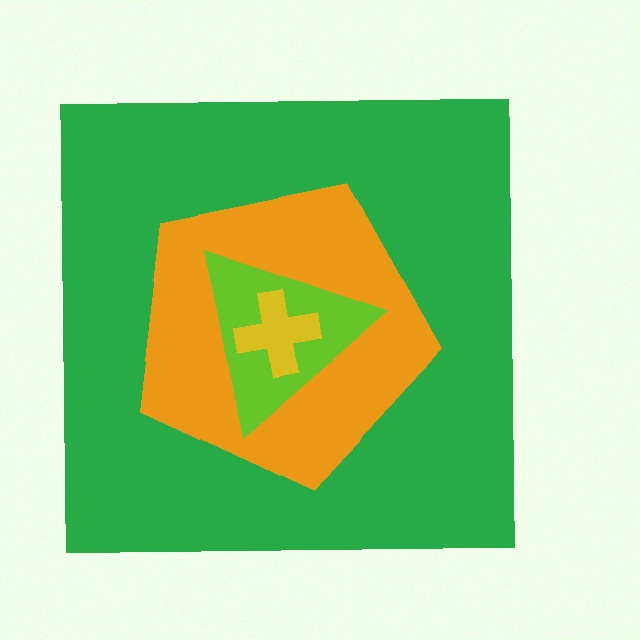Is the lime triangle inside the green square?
Yes.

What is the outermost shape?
The green square.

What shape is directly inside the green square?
The orange pentagon.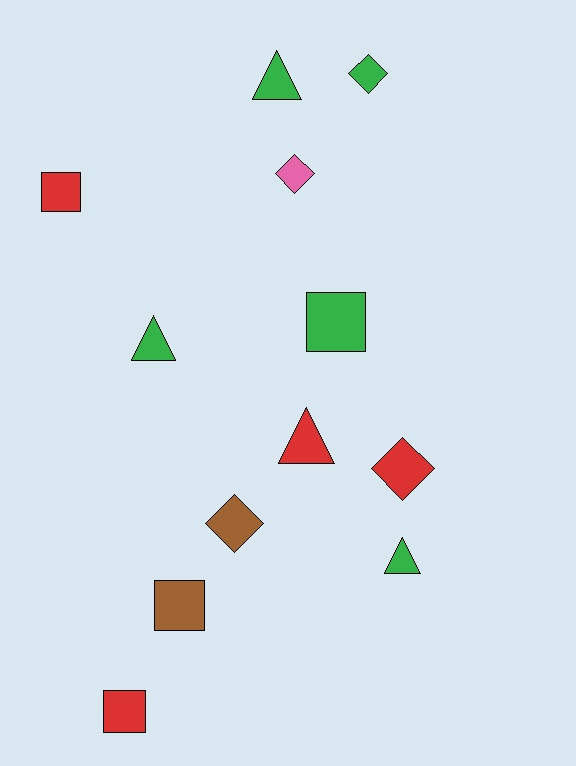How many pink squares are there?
There are no pink squares.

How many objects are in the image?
There are 12 objects.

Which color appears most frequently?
Green, with 5 objects.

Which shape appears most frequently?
Triangle, with 4 objects.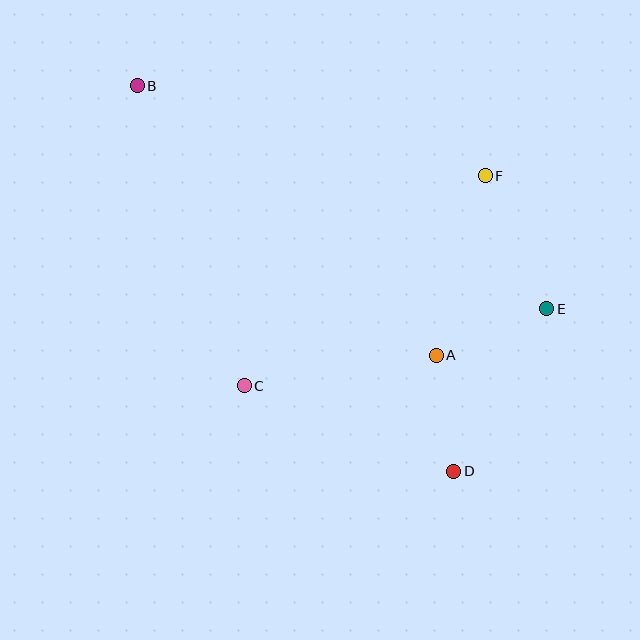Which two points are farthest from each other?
Points B and D are farthest from each other.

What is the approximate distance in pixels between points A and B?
The distance between A and B is approximately 403 pixels.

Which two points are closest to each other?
Points A and D are closest to each other.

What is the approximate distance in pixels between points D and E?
The distance between D and E is approximately 187 pixels.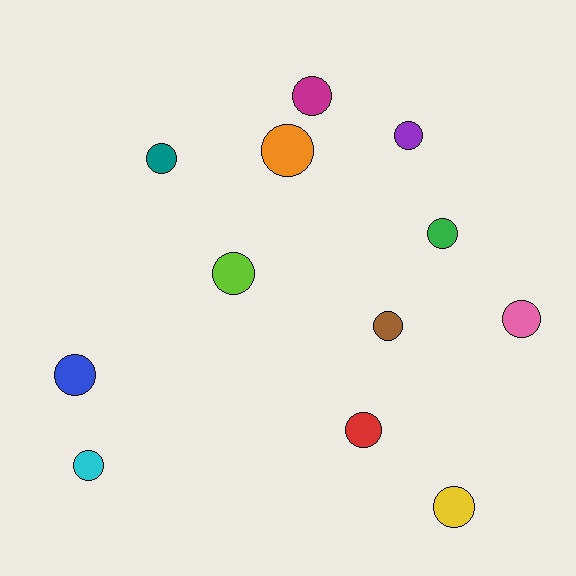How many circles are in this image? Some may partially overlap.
There are 12 circles.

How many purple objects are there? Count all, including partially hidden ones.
There is 1 purple object.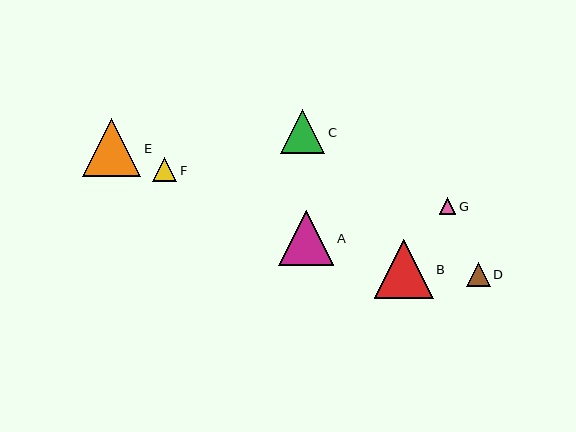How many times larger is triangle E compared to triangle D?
Triangle E is approximately 2.5 times the size of triangle D.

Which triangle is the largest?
Triangle B is the largest with a size of approximately 59 pixels.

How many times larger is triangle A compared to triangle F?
Triangle A is approximately 2.3 times the size of triangle F.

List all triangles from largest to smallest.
From largest to smallest: B, E, A, C, F, D, G.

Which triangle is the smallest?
Triangle G is the smallest with a size of approximately 17 pixels.